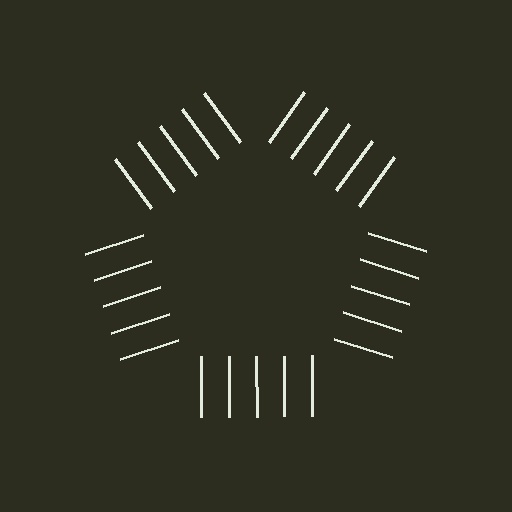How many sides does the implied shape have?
5 sides — the line-ends trace a pentagon.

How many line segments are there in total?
25 — 5 along each of the 5 edges.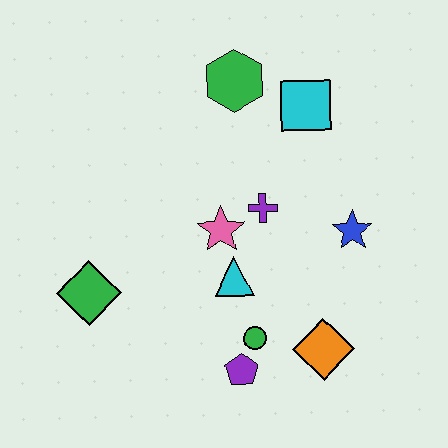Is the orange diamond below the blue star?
Yes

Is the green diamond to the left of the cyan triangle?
Yes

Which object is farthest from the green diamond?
The cyan square is farthest from the green diamond.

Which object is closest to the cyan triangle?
The pink star is closest to the cyan triangle.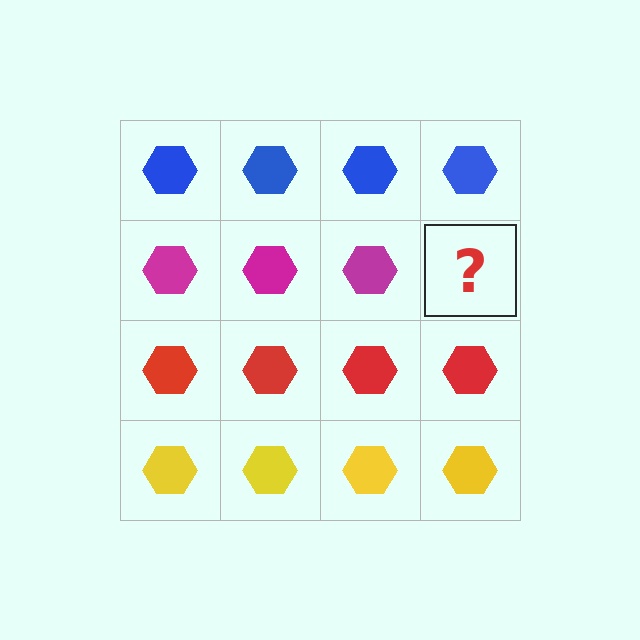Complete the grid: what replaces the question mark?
The question mark should be replaced with a magenta hexagon.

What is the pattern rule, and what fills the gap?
The rule is that each row has a consistent color. The gap should be filled with a magenta hexagon.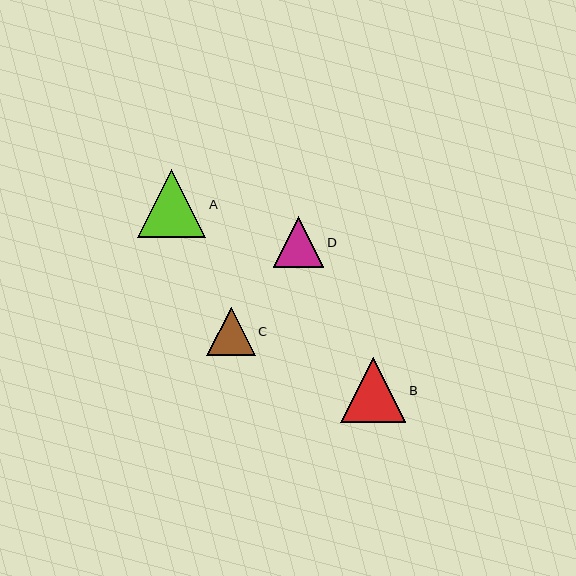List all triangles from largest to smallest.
From largest to smallest: A, B, D, C.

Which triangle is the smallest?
Triangle C is the smallest with a size of approximately 48 pixels.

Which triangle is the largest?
Triangle A is the largest with a size of approximately 68 pixels.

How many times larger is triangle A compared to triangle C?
Triangle A is approximately 1.4 times the size of triangle C.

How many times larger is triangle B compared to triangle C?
Triangle B is approximately 1.4 times the size of triangle C.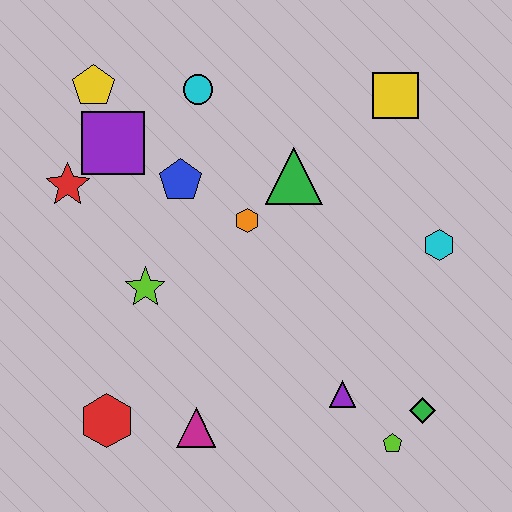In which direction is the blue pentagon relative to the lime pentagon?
The blue pentagon is above the lime pentagon.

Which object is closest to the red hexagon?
The magenta triangle is closest to the red hexagon.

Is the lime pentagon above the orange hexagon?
No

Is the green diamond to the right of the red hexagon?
Yes